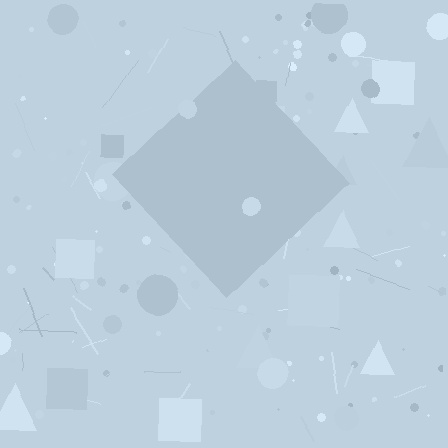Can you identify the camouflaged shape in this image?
The camouflaged shape is a diamond.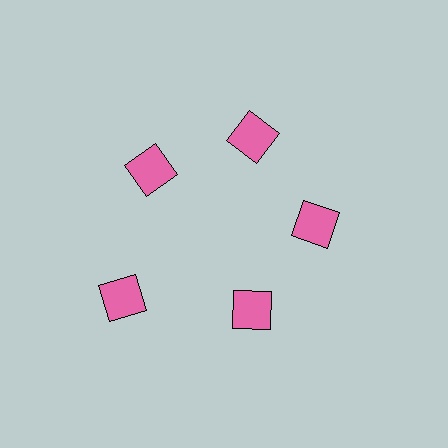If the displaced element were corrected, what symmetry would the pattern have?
It would have 5-fold rotational symmetry — the pattern would map onto itself every 72 degrees.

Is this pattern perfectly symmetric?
No. The 5 pink squares are arranged in a ring, but one element near the 8 o'clock position is pushed outward from the center, breaking the 5-fold rotational symmetry.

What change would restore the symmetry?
The symmetry would be restored by moving it inward, back onto the ring so that all 5 squares sit at equal angles and equal distance from the center.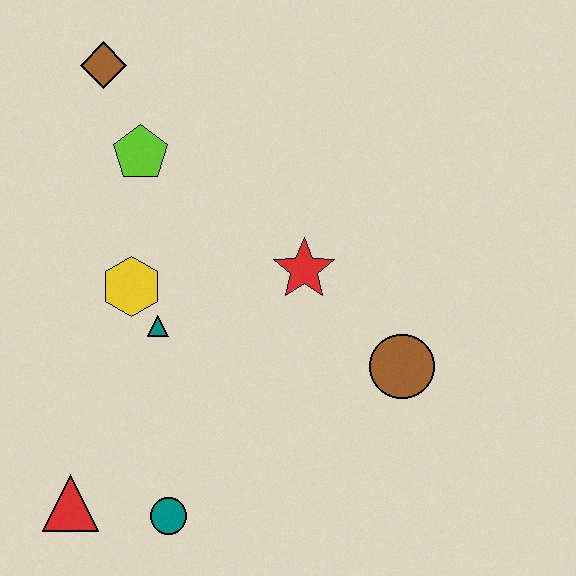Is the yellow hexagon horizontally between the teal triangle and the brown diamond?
Yes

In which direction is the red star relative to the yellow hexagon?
The red star is to the right of the yellow hexagon.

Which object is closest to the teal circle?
The red triangle is closest to the teal circle.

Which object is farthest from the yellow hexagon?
The brown circle is farthest from the yellow hexagon.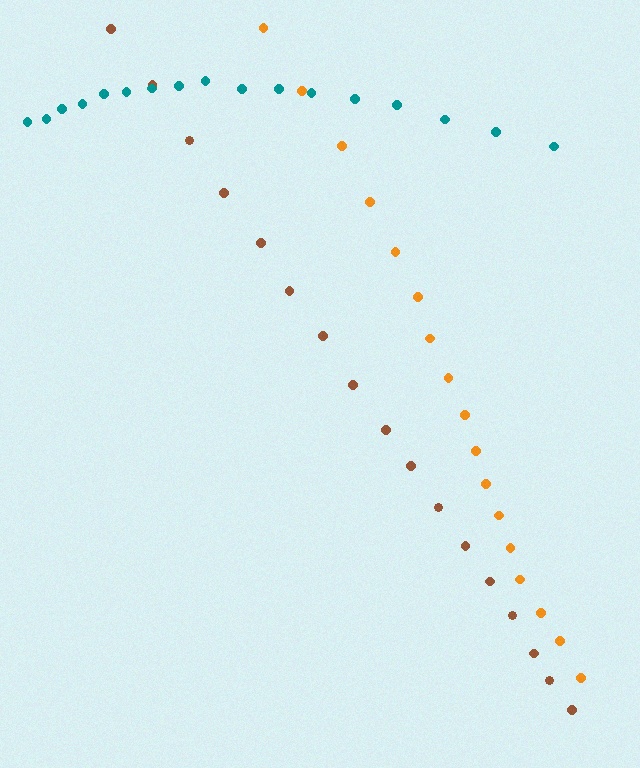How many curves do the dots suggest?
There are 3 distinct paths.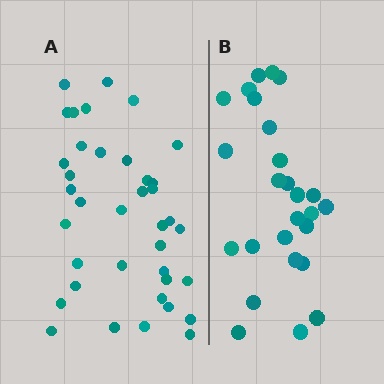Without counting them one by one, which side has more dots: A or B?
Region A (the left region) has more dots.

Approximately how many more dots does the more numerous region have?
Region A has roughly 12 or so more dots than region B.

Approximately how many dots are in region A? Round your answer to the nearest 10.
About 40 dots. (The exact count is 38, which rounds to 40.)